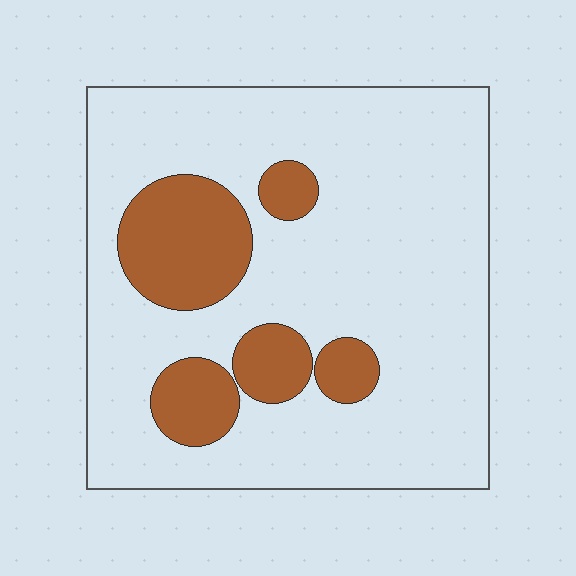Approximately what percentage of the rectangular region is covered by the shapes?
Approximately 20%.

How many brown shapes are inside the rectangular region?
5.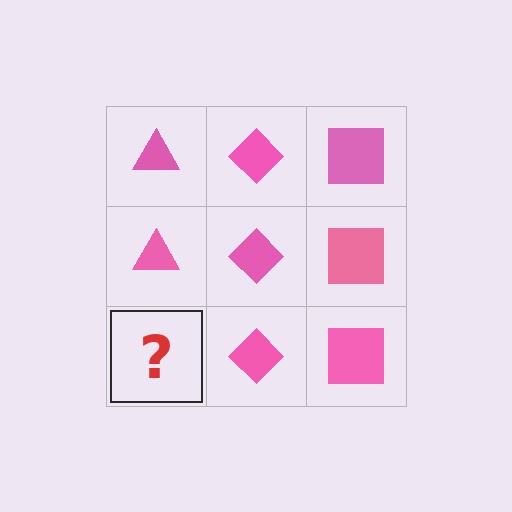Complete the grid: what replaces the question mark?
The question mark should be replaced with a pink triangle.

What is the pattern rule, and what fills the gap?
The rule is that each column has a consistent shape. The gap should be filled with a pink triangle.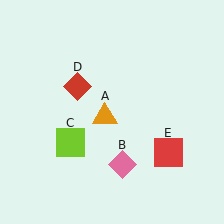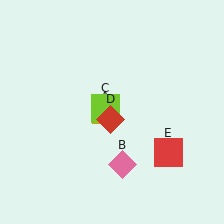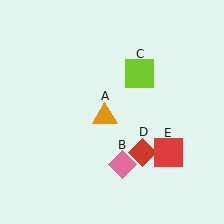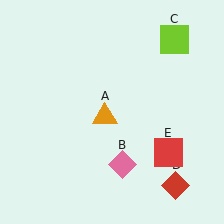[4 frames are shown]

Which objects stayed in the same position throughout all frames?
Orange triangle (object A) and pink diamond (object B) and red square (object E) remained stationary.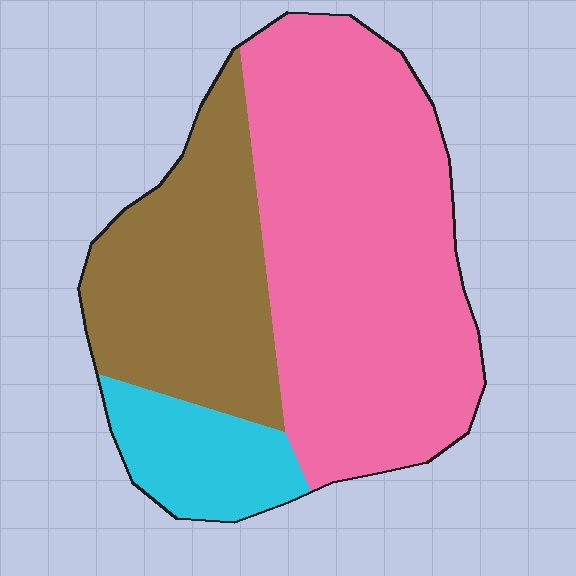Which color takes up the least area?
Cyan, at roughly 15%.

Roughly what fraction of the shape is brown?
Brown covers around 30% of the shape.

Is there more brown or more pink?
Pink.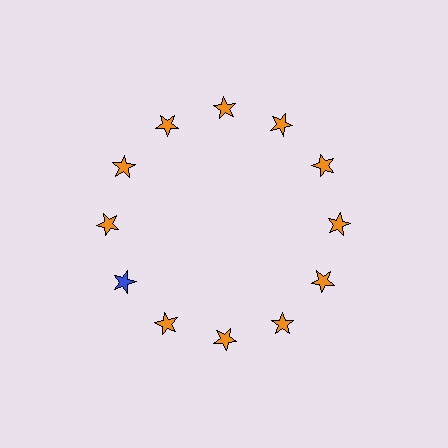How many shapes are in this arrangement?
There are 12 shapes arranged in a ring pattern.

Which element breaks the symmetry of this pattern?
The blue star at roughly the 8 o'clock position breaks the symmetry. All other shapes are orange stars.